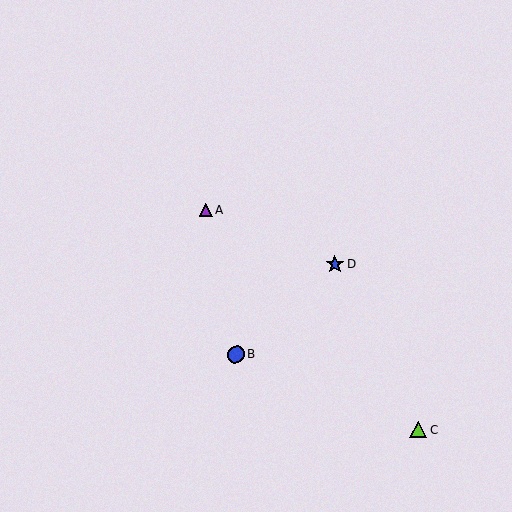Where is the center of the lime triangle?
The center of the lime triangle is at (418, 430).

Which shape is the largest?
The blue star (labeled D) is the largest.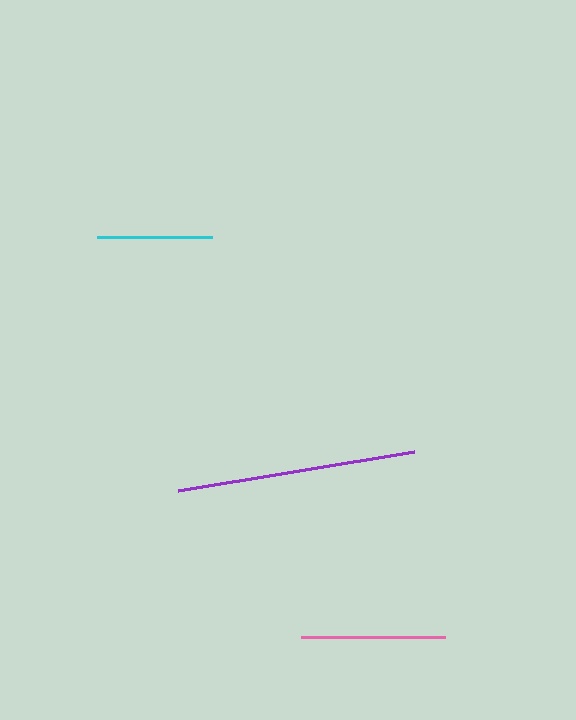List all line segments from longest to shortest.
From longest to shortest: purple, pink, cyan.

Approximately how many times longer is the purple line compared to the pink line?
The purple line is approximately 1.7 times the length of the pink line.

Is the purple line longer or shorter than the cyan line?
The purple line is longer than the cyan line.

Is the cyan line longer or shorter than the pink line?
The pink line is longer than the cyan line.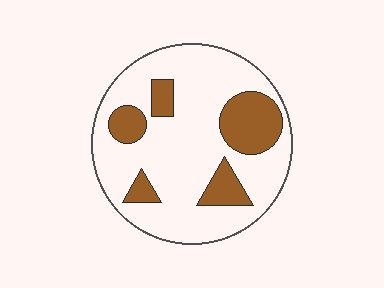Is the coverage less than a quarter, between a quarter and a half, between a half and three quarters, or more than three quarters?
Less than a quarter.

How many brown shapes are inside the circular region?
5.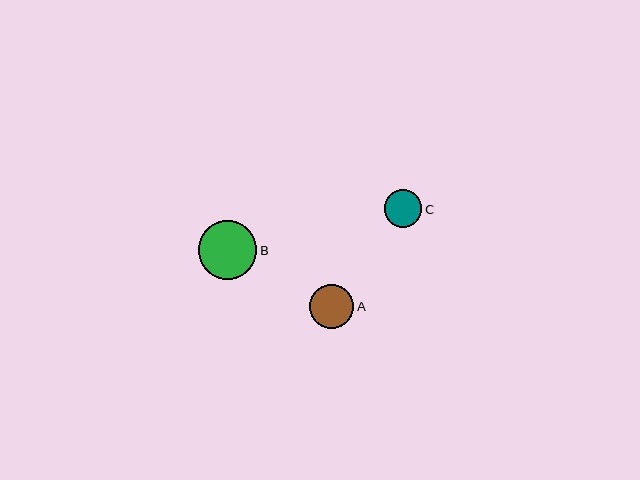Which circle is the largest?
Circle B is the largest with a size of approximately 59 pixels.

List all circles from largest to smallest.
From largest to smallest: B, A, C.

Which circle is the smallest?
Circle C is the smallest with a size of approximately 38 pixels.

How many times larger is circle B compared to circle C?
Circle B is approximately 1.6 times the size of circle C.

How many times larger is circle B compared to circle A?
Circle B is approximately 1.3 times the size of circle A.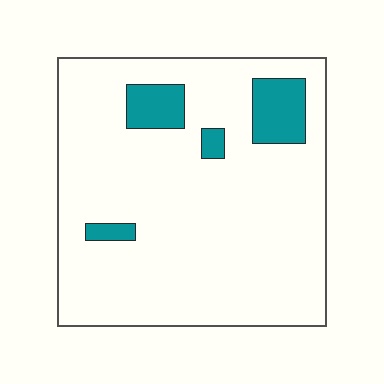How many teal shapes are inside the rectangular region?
4.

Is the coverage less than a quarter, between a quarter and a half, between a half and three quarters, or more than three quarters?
Less than a quarter.